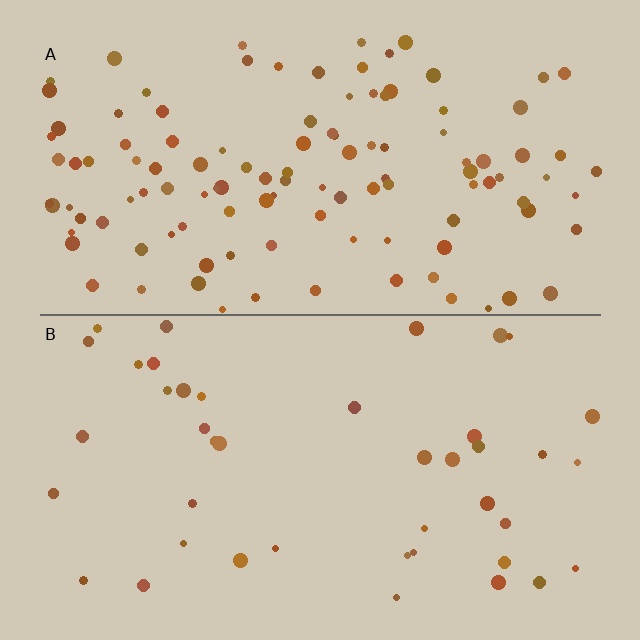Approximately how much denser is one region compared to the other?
Approximately 2.7× — region A over region B.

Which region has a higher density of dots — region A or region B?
A (the top).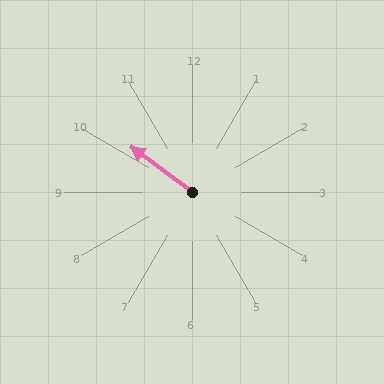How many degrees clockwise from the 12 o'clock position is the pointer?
Approximately 306 degrees.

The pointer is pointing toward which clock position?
Roughly 10 o'clock.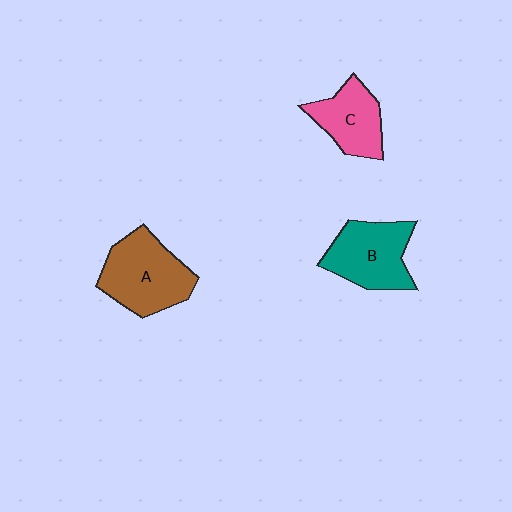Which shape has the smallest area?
Shape C (pink).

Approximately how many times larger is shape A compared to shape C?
Approximately 1.4 times.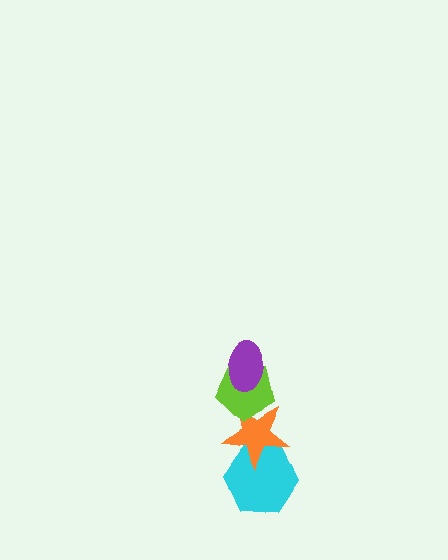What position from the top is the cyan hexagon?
The cyan hexagon is 4th from the top.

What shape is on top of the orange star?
The lime pentagon is on top of the orange star.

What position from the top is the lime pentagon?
The lime pentagon is 2nd from the top.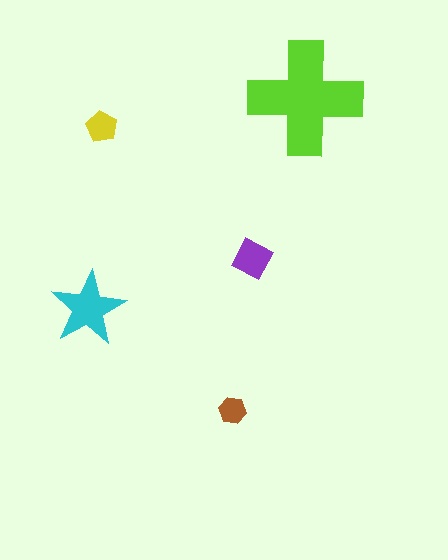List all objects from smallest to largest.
The brown hexagon, the yellow pentagon, the purple square, the cyan star, the lime cross.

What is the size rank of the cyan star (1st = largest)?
2nd.